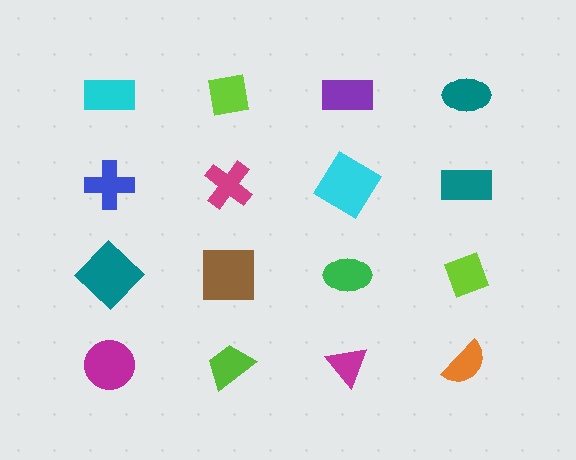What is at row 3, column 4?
A lime diamond.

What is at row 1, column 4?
A teal ellipse.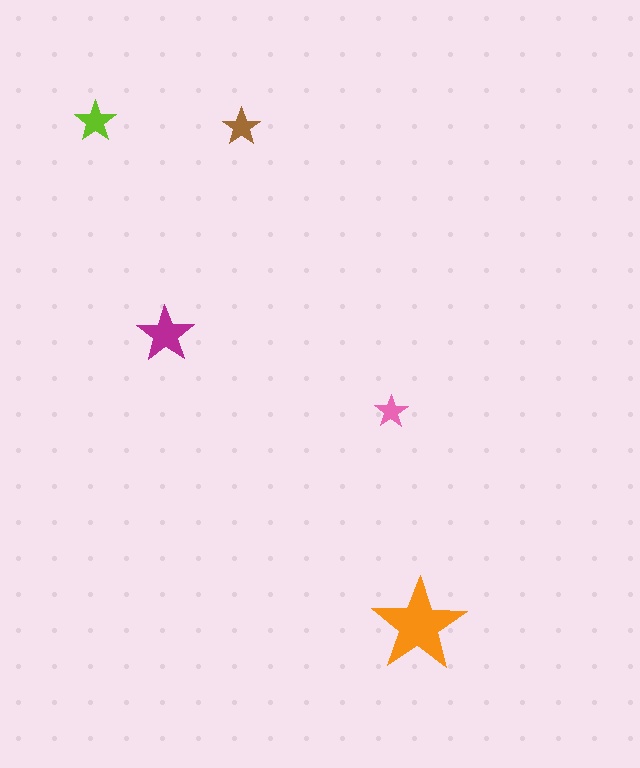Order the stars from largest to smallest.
the orange one, the magenta one, the lime one, the brown one, the pink one.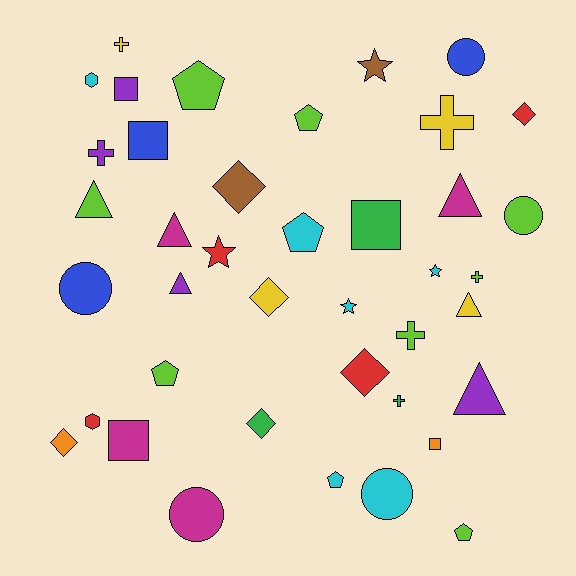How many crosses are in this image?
There are 6 crosses.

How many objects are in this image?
There are 40 objects.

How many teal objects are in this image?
There are no teal objects.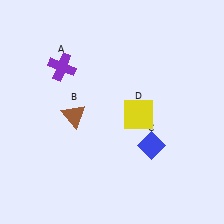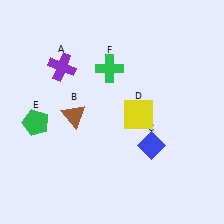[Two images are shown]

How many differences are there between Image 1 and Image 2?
There are 2 differences between the two images.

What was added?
A green pentagon (E), a green cross (F) were added in Image 2.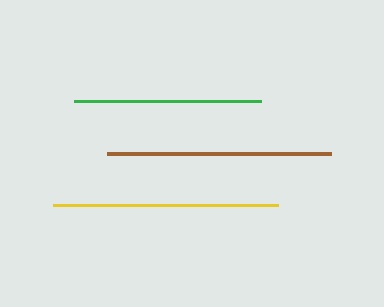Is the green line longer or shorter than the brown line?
The brown line is longer than the green line.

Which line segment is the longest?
The yellow line is the longest at approximately 225 pixels.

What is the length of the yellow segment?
The yellow segment is approximately 225 pixels long.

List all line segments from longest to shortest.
From longest to shortest: yellow, brown, green.